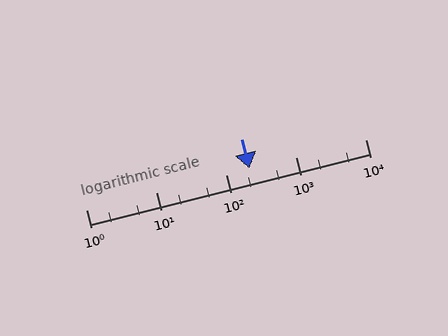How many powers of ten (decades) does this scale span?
The scale spans 4 decades, from 1 to 10000.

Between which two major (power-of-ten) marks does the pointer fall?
The pointer is between 100 and 1000.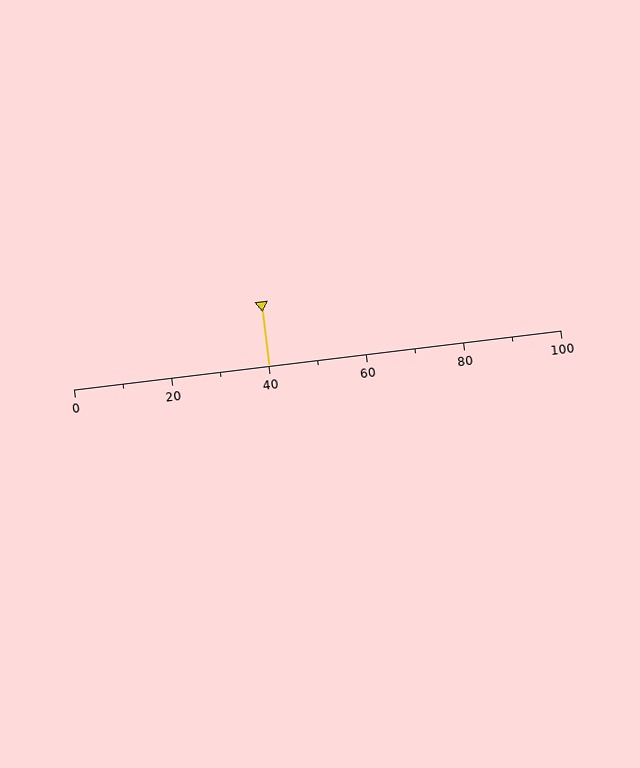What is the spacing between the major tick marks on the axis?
The major ticks are spaced 20 apart.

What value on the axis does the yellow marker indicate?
The marker indicates approximately 40.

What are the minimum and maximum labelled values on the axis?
The axis runs from 0 to 100.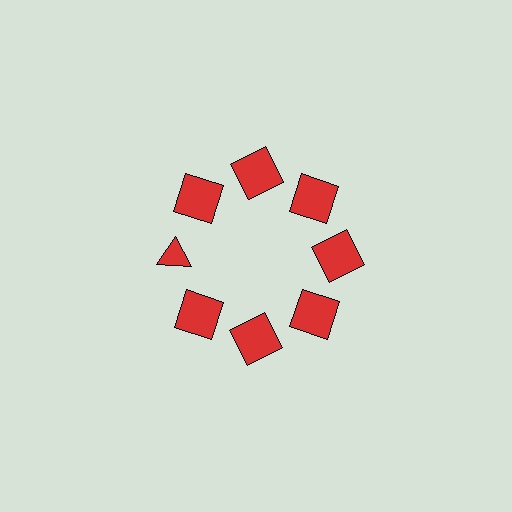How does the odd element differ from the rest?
It has a different shape: triangle instead of square.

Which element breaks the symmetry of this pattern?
The red triangle at roughly the 9 o'clock position breaks the symmetry. All other shapes are red squares.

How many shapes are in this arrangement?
There are 8 shapes arranged in a ring pattern.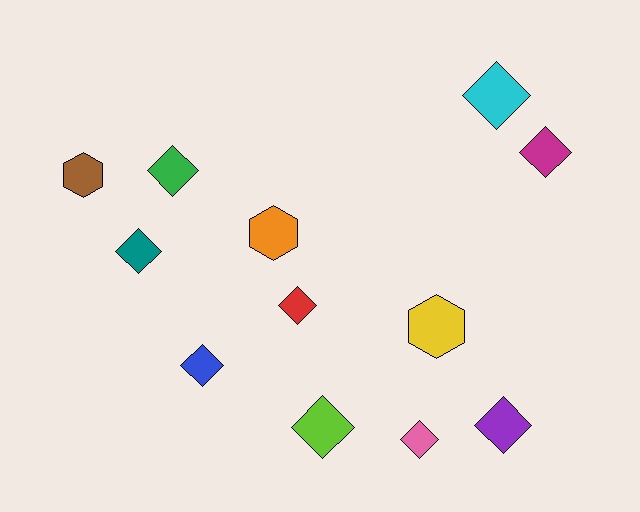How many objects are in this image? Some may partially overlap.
There are 12 objects.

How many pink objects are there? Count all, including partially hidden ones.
There is 1 pink object.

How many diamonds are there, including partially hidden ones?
There are 9 diamonds.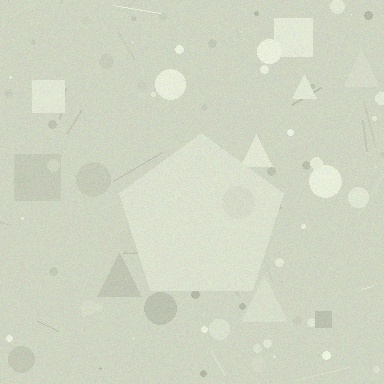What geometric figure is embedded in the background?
A pentagon is embedded in the background.